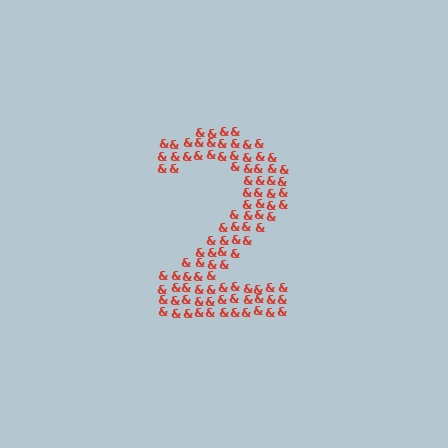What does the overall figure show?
The overall figure shows the digit 2.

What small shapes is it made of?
It is made of small ampersands.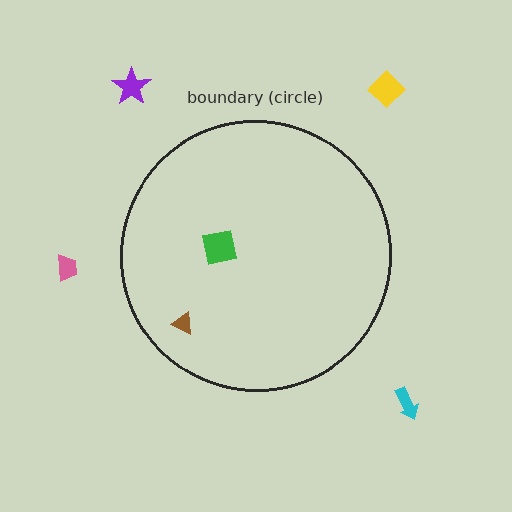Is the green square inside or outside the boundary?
Inside.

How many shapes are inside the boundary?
2 inside, 4 outside.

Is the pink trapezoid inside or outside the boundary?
Outside.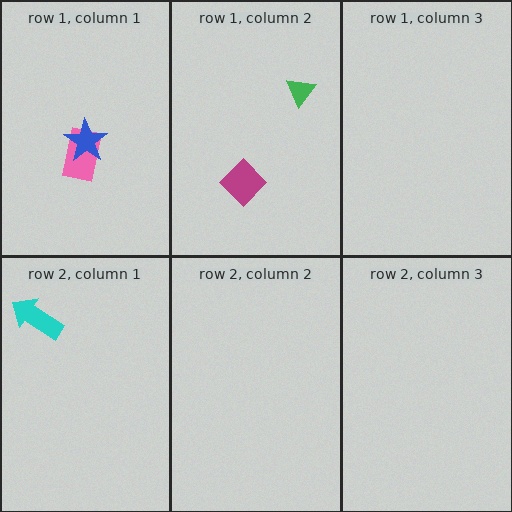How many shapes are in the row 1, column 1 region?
2.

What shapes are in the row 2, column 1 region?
The cyan arrow.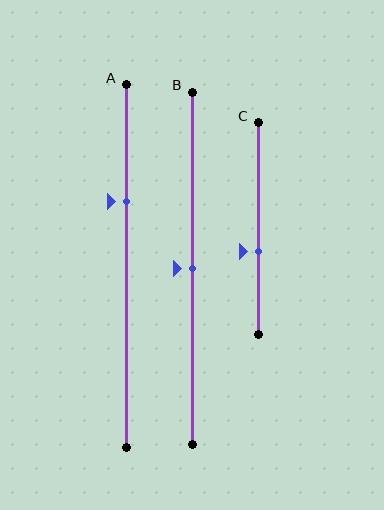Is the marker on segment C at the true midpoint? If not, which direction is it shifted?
No, the marker on segment C is shifted downward by about 11% of the segment length.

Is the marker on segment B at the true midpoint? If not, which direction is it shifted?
Yes, the marker on segment B is at the true midpoint.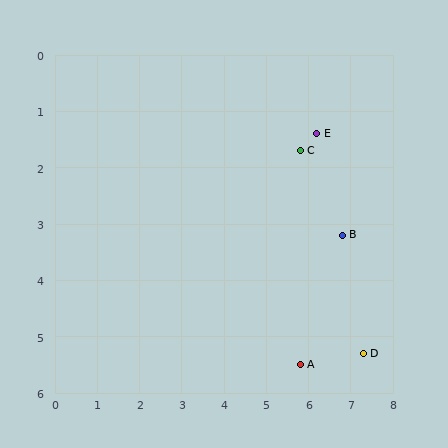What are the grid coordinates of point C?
Point C is at approximately (5.8, 1.7).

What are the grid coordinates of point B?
Point B is at approximately (6.8, 3.2).